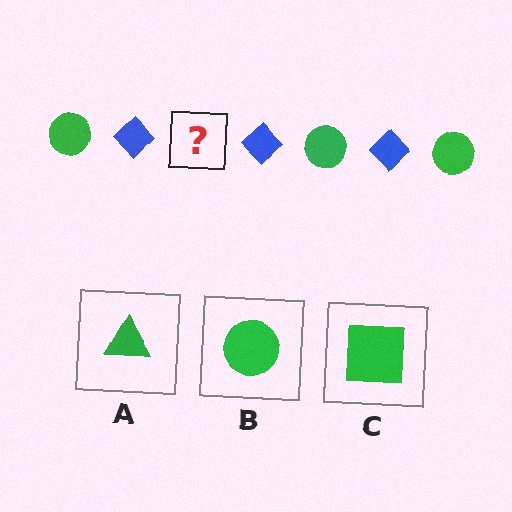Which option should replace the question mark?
Option B.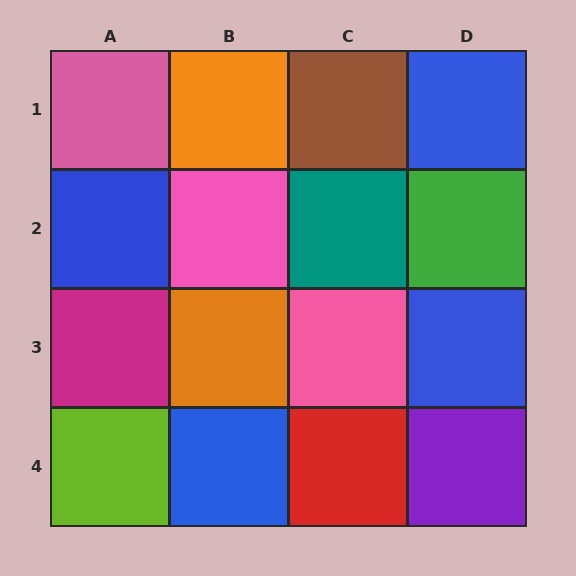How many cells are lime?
1 cell is lime.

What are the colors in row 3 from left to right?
Magenta, orange, pink, blue.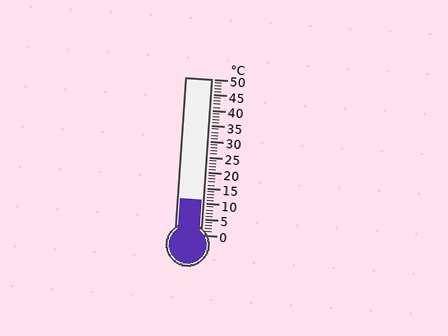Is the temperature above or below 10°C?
The temperature is above 10°C.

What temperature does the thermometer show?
The thermometer shows approximately 11°C.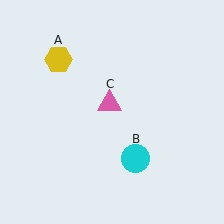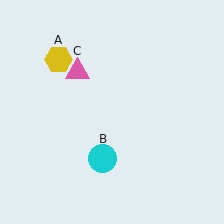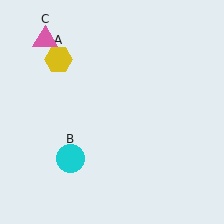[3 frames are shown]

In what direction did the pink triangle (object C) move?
The pink triangle (object C) moved up and to the left.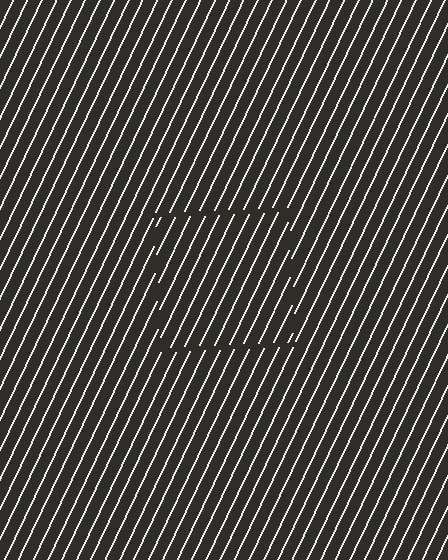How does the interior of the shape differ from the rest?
The interior of the shape contains the same grating, shifted by half a period — the contour is defined by the phase discontinuity where line-ends from the inner and outer gratings abut.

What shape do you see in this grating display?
An illusory square. The interior of the shape contains the same grating, shifted by half a period — the contour is defined by the phase discontinuity where line-ends from the inner and outer gratings abut.